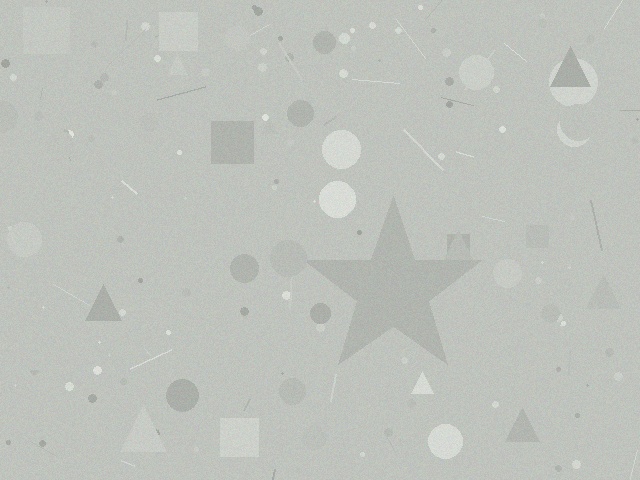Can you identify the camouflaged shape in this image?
The camouflaged shape is a star.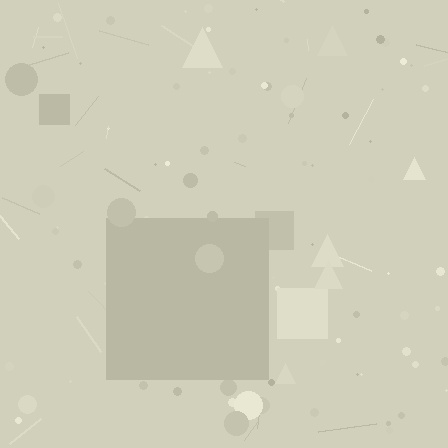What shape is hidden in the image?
A square is hidden in the image.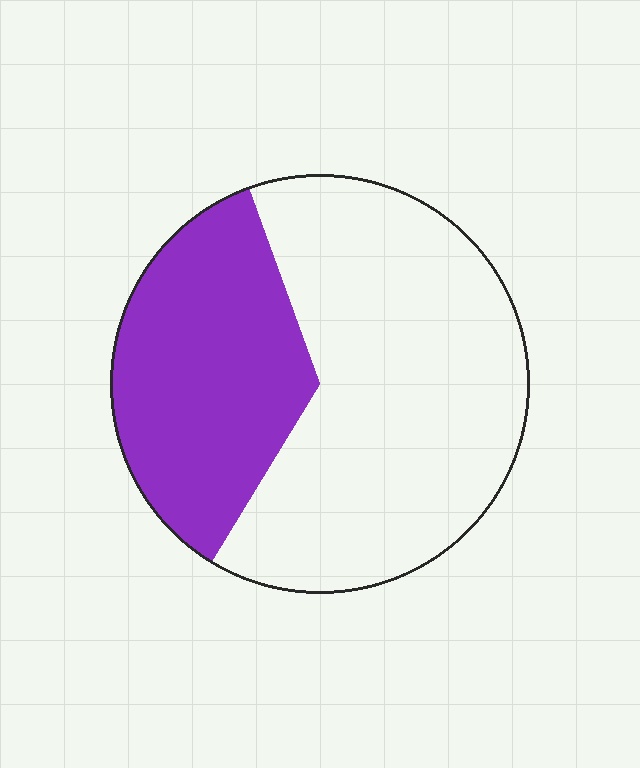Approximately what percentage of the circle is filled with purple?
Approximately 35%.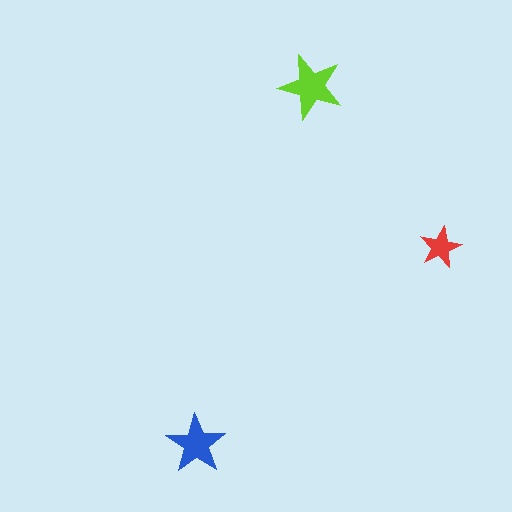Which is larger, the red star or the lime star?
The lime one.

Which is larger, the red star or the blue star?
The blue one.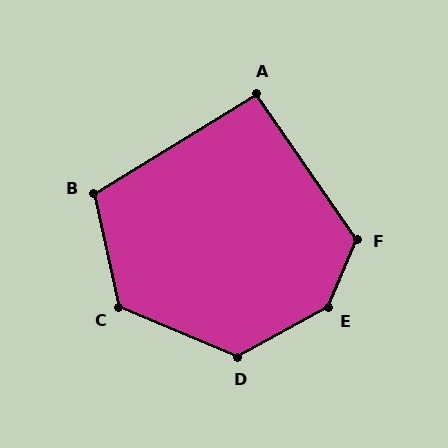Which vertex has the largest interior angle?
E, at approximately 141 degrees.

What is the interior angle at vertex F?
Approximately 123 degrees (obtuse).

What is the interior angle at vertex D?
Approximately 129 degrees (obtuse).